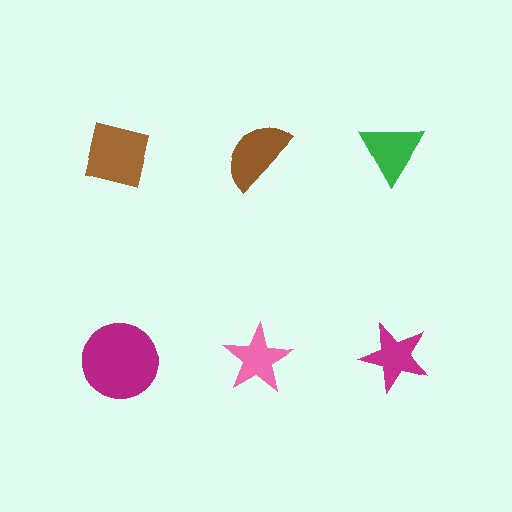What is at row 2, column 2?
A pink star.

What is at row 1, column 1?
A brown square.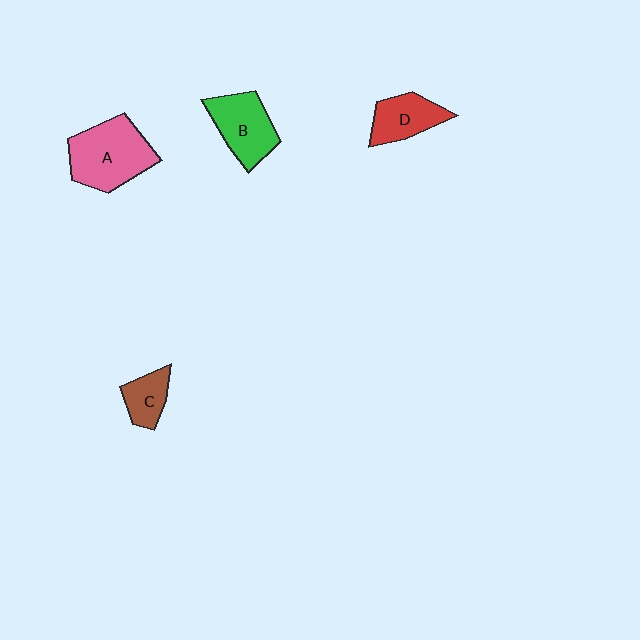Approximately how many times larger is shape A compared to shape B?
Approximately 1.3 times.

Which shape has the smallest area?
Shape C (brown).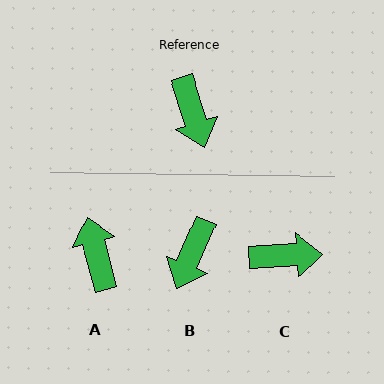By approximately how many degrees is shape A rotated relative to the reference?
Approximately 177 degrees counter-clockwise.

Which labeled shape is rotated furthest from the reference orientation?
A, about 177 degrees away.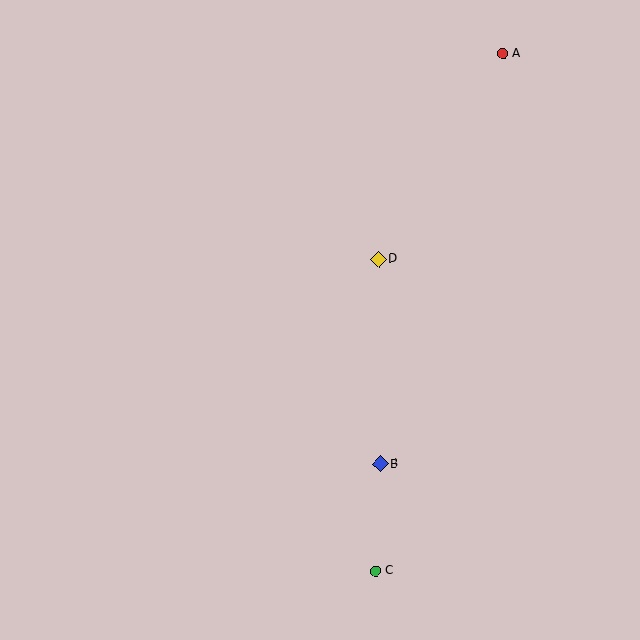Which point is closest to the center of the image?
Point D at (378, 260) is closest to the center.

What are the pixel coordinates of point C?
Point C is at (375, 571).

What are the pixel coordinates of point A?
Point A is at (502, 54).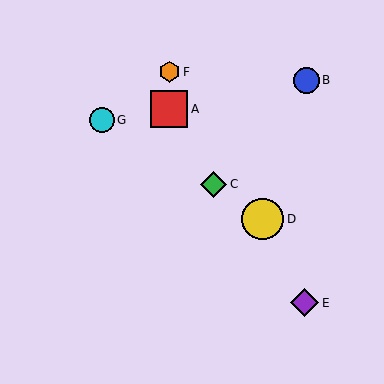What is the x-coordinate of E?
Object E is at x≈305.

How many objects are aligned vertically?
2 objects (A, F) are aligned vertically.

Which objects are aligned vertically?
Objects A, F are aligned vertically.